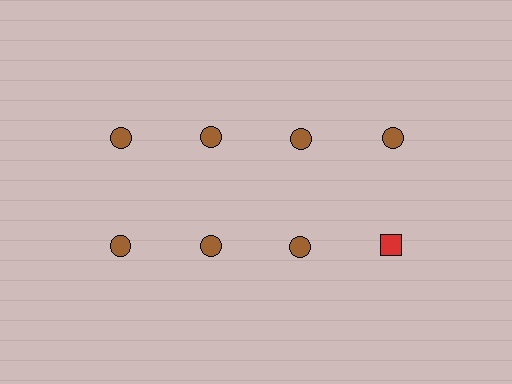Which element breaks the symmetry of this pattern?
The red square in the second row, second from right column breaks the symmetry. All other shapes are brown circles.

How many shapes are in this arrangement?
There are 8 shapes arranged in a grid pattern.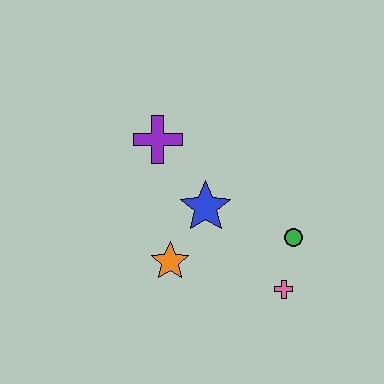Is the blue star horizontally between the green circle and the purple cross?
Yes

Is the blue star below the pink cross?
No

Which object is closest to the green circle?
The pink cross is closest to the green circle.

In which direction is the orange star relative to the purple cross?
The orange star is below the purple cross.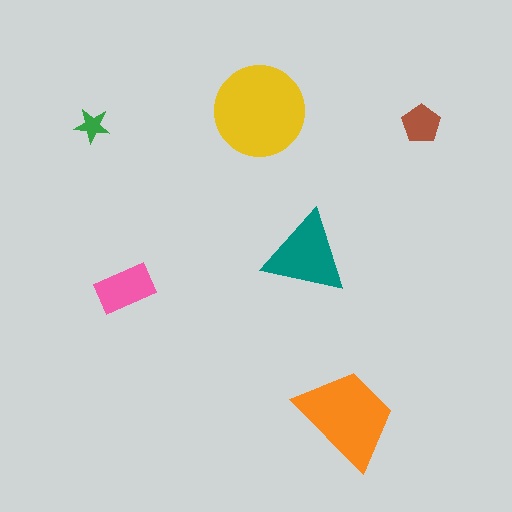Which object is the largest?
The yellow circle.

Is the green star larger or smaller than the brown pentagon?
Smaller.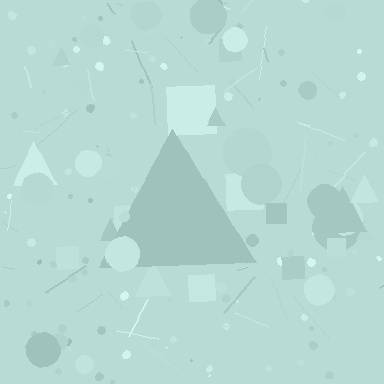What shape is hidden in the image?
A triangle is hidden in the image.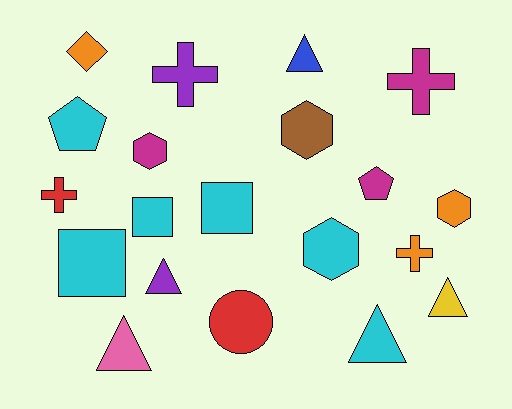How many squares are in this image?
There are 3 squares.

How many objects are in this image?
There are 20 objects.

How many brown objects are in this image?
There is 1 brown object.